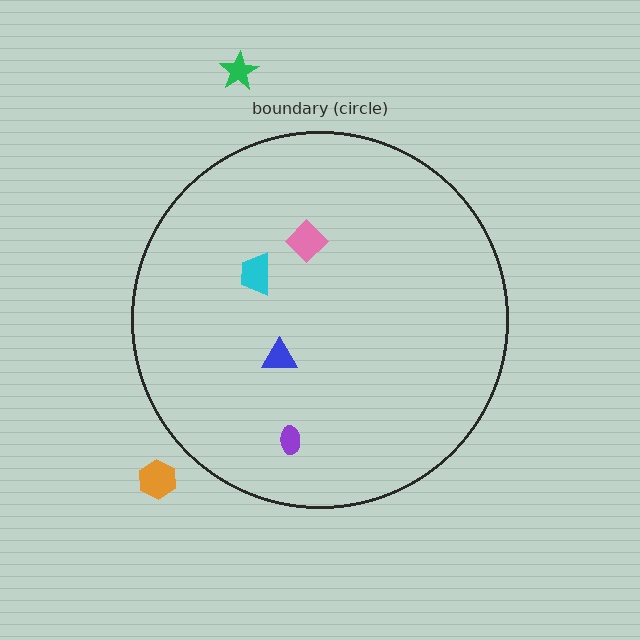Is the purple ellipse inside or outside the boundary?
Inside.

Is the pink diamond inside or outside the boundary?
Inside.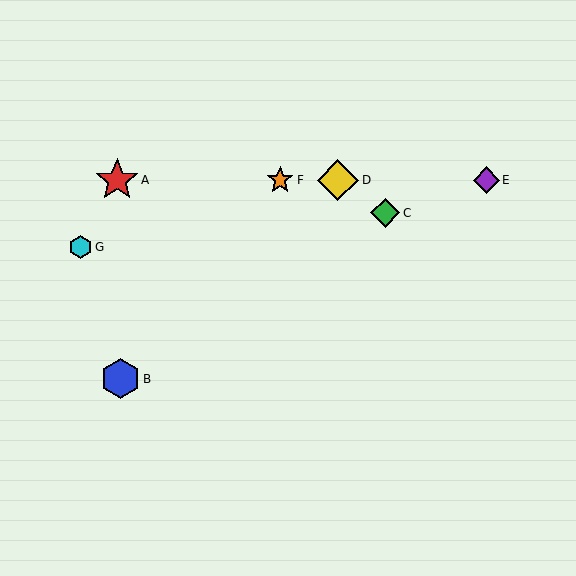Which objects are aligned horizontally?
Objects A, D, E, F are aligned horizontally.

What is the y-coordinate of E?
Object E is at y≈180.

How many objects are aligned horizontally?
4 objects (A, D, E, F) are aligned horizontally.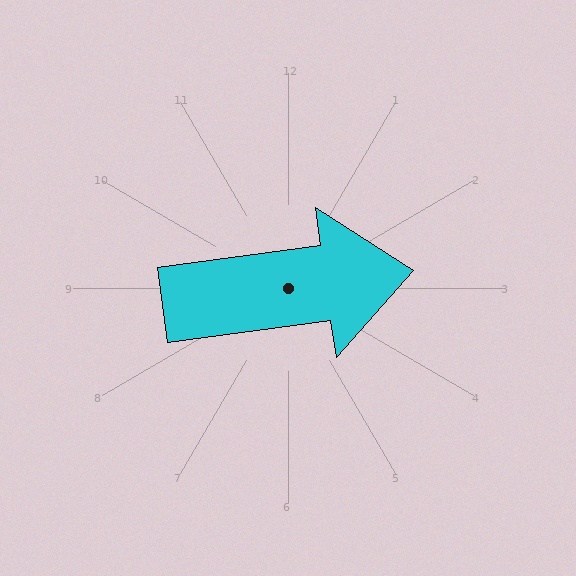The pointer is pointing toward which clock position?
Roughly 3 o'clock.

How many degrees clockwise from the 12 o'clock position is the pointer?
Approximately 82 degrees.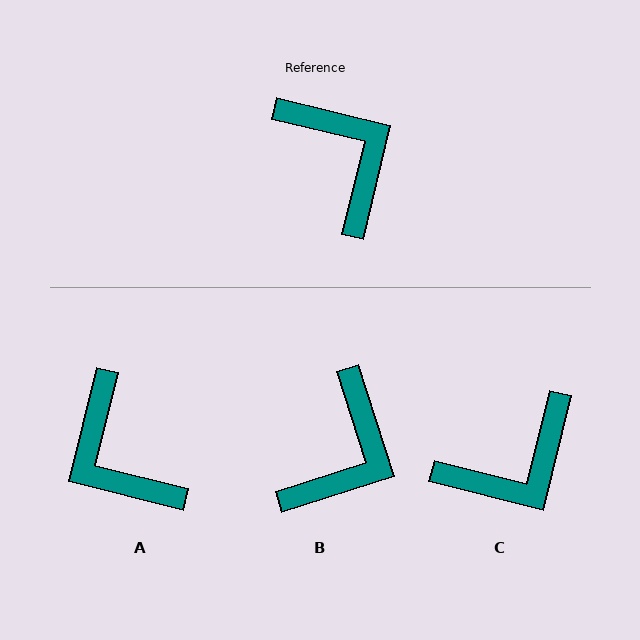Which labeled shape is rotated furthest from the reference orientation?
A, about 180 degrees away.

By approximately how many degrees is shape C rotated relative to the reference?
Approximately 90 degrees clockwise.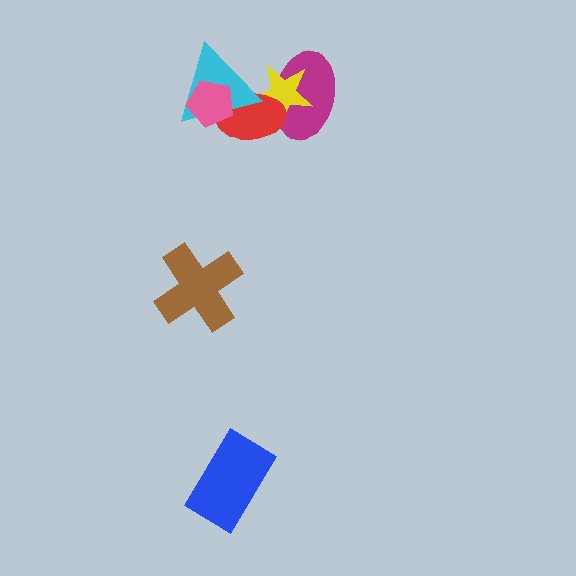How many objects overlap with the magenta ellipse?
2 objects overlap with the magenta ellipse.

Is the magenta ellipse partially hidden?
Yes, it is partially covered by another shape.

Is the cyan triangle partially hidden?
Yes, it is partially covered by another shape.